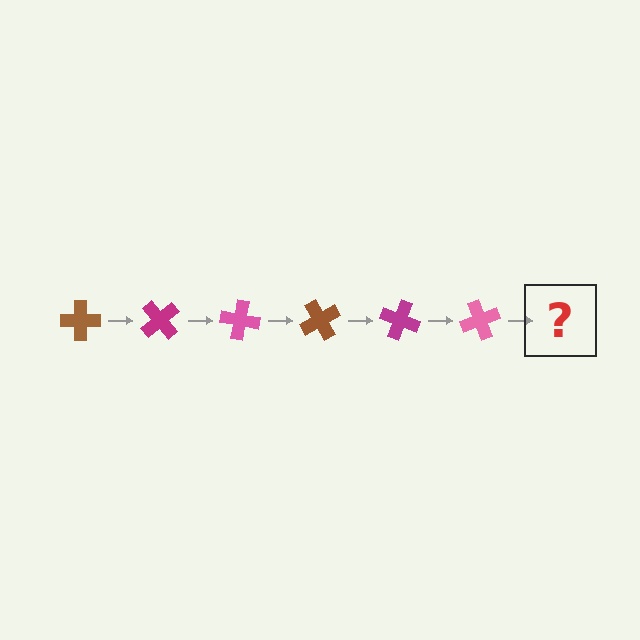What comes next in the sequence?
The next element should be a brown cross, rotated 300 degrees from the start.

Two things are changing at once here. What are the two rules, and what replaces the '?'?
The two rules are that it rotates 50 degrees each step and the color cycles through brown, magenta, and pink. The '?' should be a brown cross, rotated 300 degrees from the start.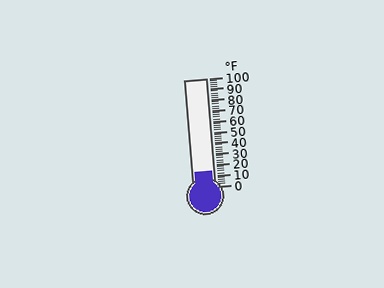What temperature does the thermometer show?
The thermometer shows approximately 14°F.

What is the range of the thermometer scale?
The thermometer scale ranges from 0°F to 100°F.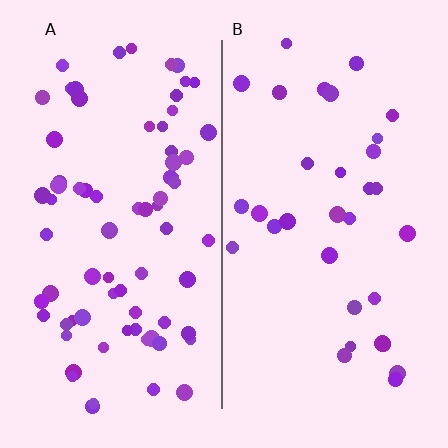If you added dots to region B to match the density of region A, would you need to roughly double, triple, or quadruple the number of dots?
Approximately double.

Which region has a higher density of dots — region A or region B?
A (the left).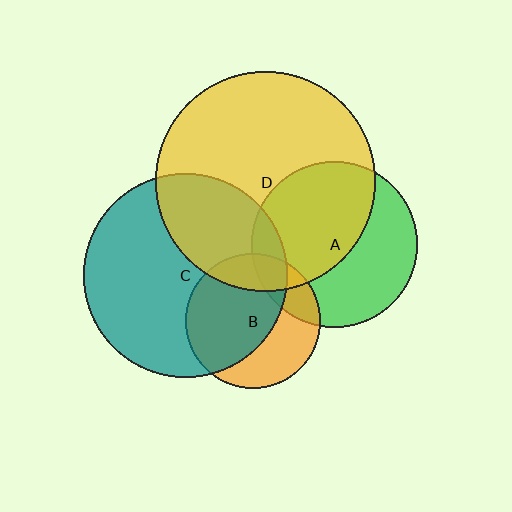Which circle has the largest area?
Circle D (yellow).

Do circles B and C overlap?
Yes.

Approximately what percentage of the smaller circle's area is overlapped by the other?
Approximately 60%.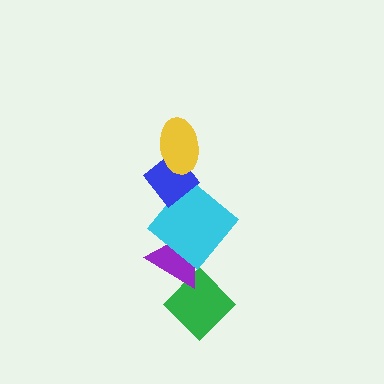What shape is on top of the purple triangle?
The cyan diamond is on top of the purple triangle.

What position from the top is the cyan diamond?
The cyan diamond is 3rd from the top.